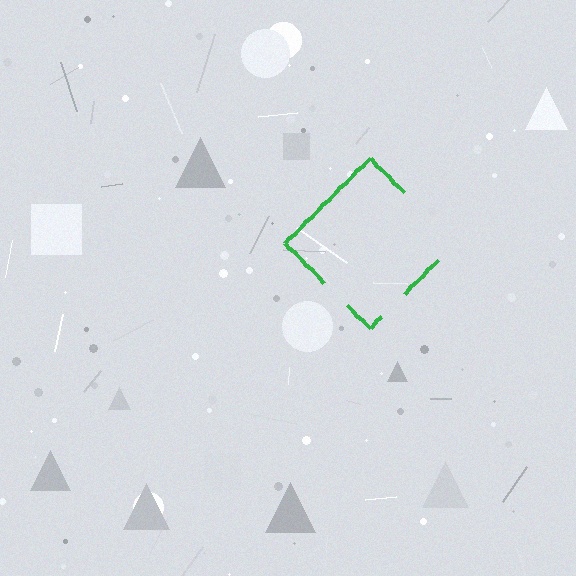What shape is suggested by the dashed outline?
The dashed outline suggests a diamond.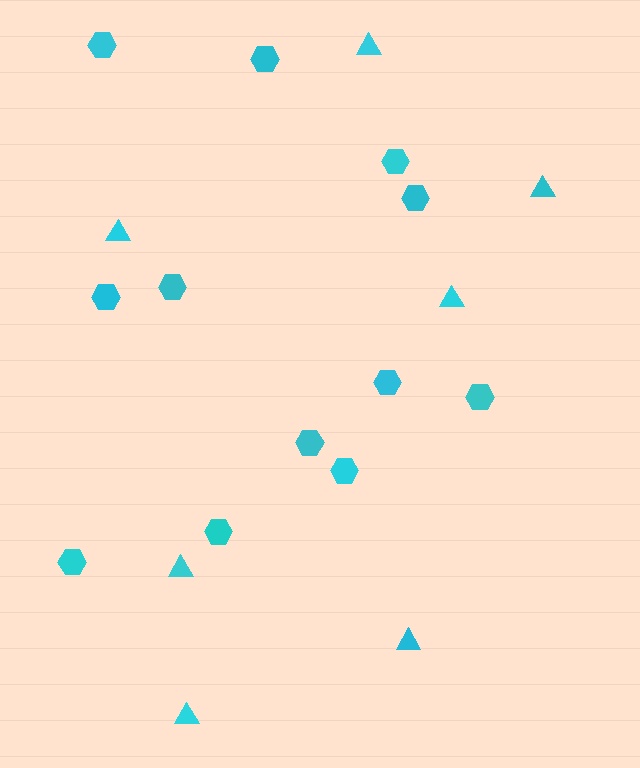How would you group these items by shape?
There are 2 groups: one group of triangles (7) and one group of hexagons (12).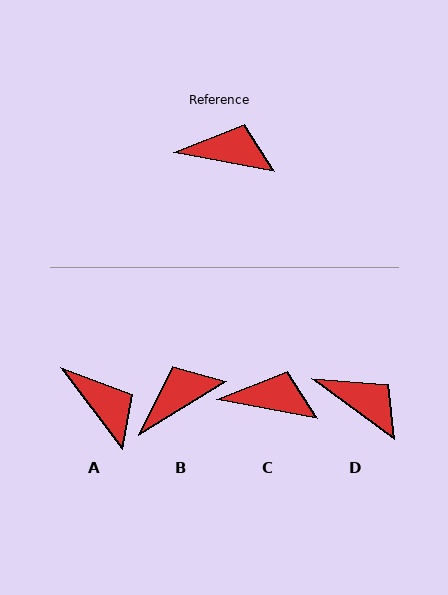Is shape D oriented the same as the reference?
No, it is off by about 26 degrees.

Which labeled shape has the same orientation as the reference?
C.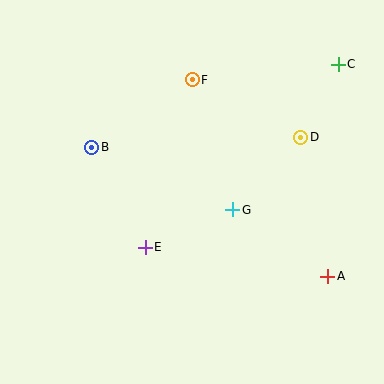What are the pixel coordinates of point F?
Point F is at (192, 80).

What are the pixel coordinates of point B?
Point B is at (92, 147).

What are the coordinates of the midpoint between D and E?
The midpoint between D and E is at (223, 192).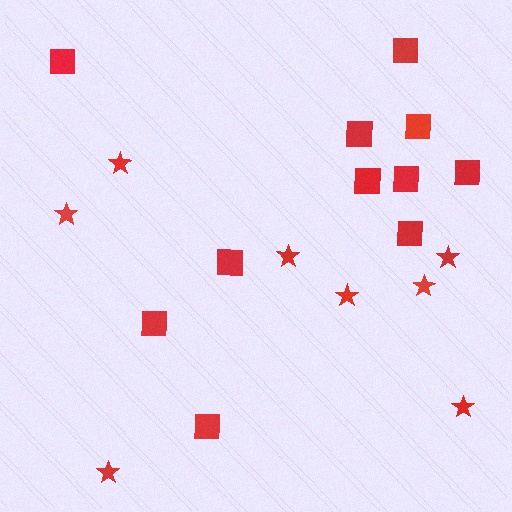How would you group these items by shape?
There are 2 groups: one group of squares (11) and one group of stars (8).